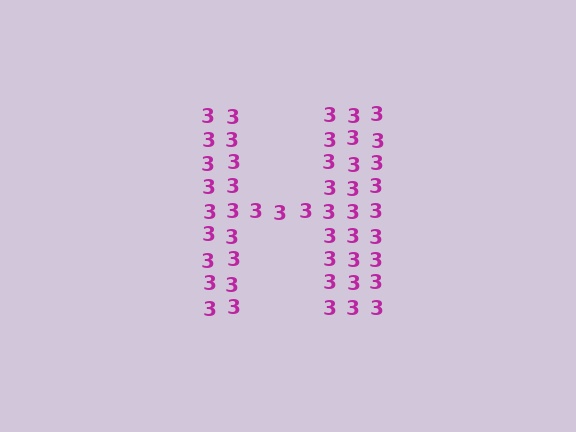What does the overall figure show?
The overall figure shows the letter H.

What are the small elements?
The small elements are digit 3's.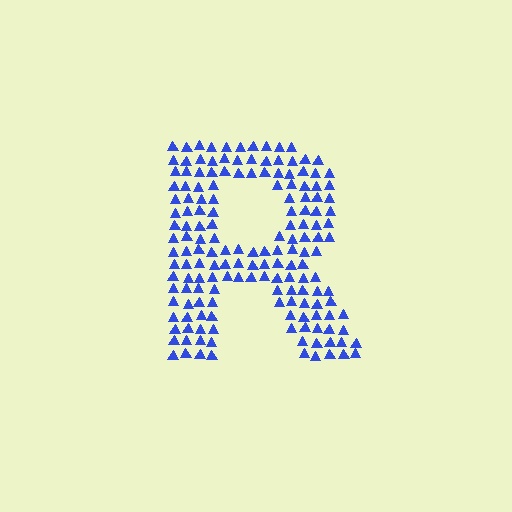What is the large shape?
The large shape is the letter R.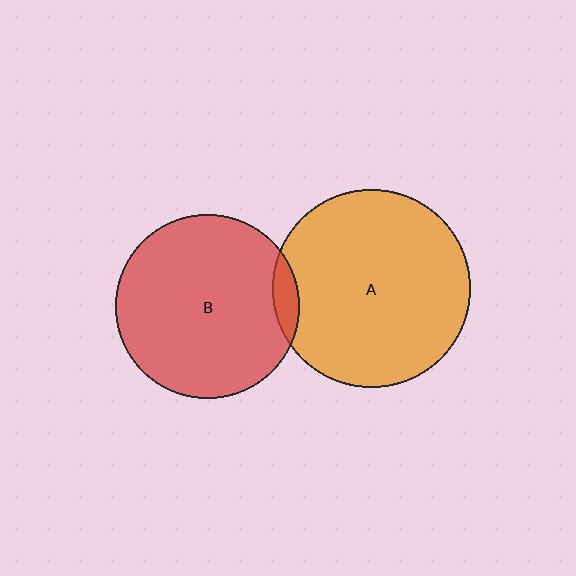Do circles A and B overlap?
Yes.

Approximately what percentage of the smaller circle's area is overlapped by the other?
Approximately 5%.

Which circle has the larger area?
Circle A (orange).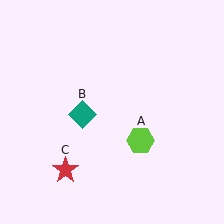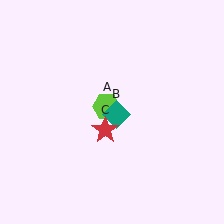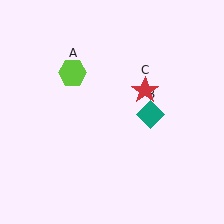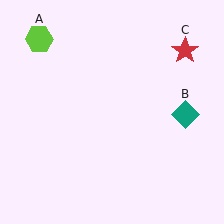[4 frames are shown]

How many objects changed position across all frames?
3 objects changed position: lime hexagon (object A), teal diamond (object B), red star (object C).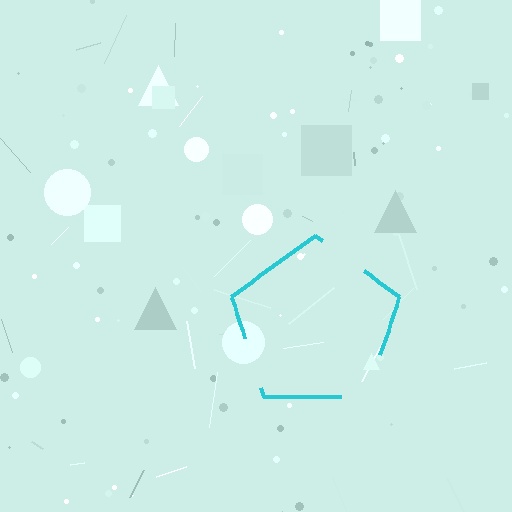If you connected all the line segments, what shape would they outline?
They would outline a pentagon.